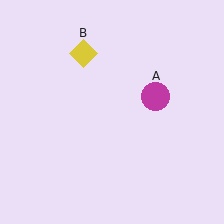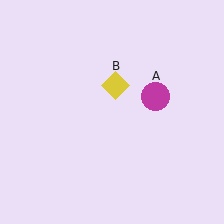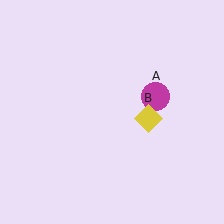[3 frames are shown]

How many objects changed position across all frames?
1 object changed position: yellow diamond (object B).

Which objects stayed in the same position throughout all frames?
Magenta circle (object A) remained stationary.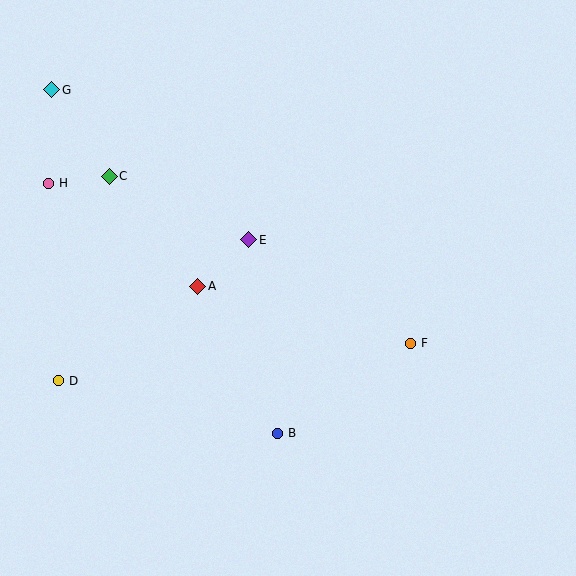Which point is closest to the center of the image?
Point E at (249, 240) is closest to the center.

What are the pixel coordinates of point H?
Point H is at (49, 183).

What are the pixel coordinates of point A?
Point A is at (198, 286).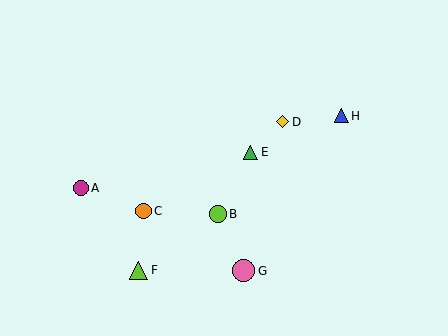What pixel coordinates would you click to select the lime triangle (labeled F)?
Click at (139, 270) to select the lime triangle F.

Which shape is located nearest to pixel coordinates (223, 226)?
The lime circle (labeled B) at (218, 214) is nearest to that location.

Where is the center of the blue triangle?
The center of the blue triangle is at (341, 116).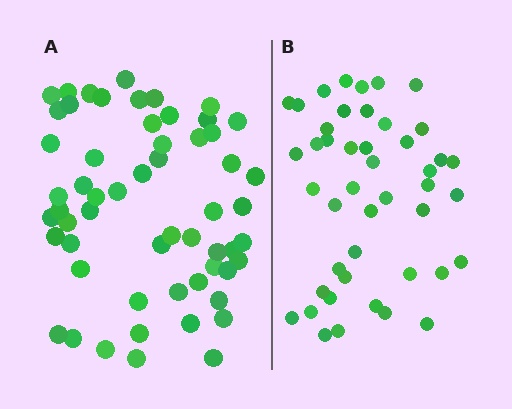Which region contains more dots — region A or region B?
Region A (the left region) has more dots.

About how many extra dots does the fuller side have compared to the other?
Region A has roughly 12 or so more dots than region B.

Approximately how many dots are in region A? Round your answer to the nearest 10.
About 60 dots. (The exact count is 57, which rounds to 60.)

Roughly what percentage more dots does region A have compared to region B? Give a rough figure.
About 25% more.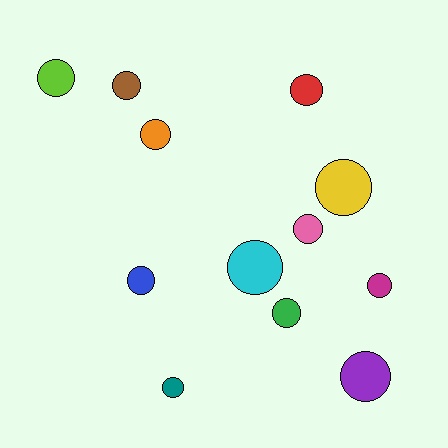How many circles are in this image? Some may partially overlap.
There are 12 circles.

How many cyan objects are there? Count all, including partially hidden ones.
There is 1 cyan object.